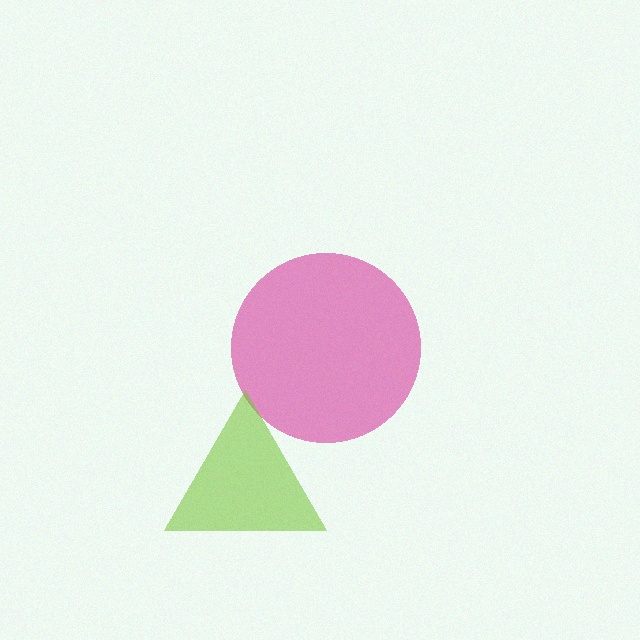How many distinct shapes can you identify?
There are 2 distinct shapes: a magenta circle, a lime triangle.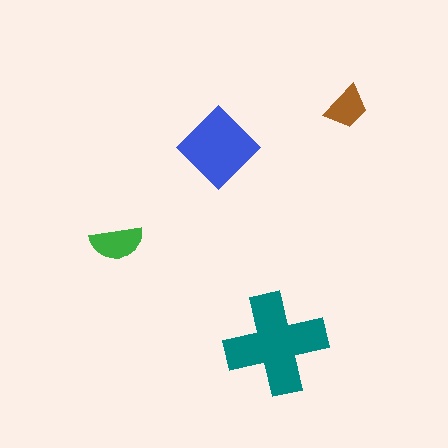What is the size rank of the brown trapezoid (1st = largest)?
4th.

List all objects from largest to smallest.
The teal cross, the blue diamond, the green semicircle, the brown trapezoid.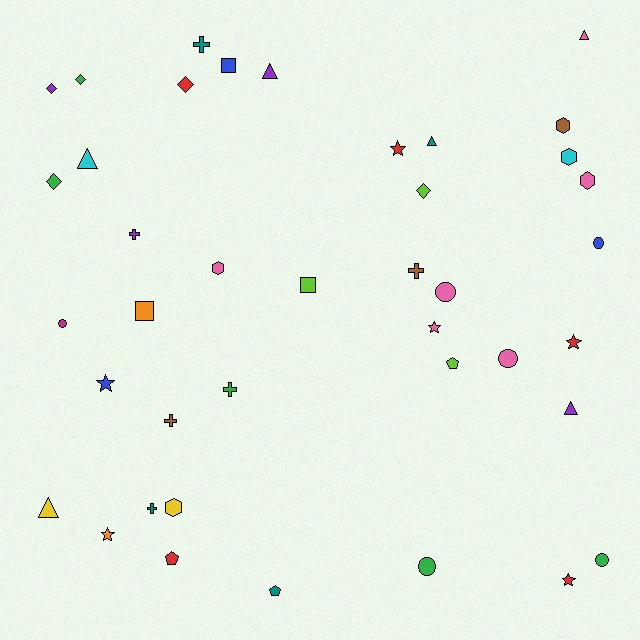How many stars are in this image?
There are 6 stars.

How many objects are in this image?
There are 40 objects.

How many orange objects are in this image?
There are 2 orange objects.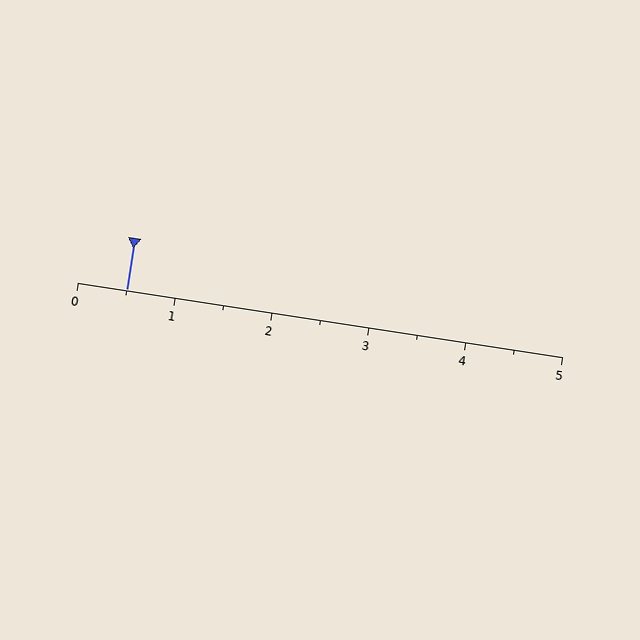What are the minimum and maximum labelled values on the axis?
The axis runs from 0 to 5.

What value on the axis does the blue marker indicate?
The marker indicates approximately 0.5.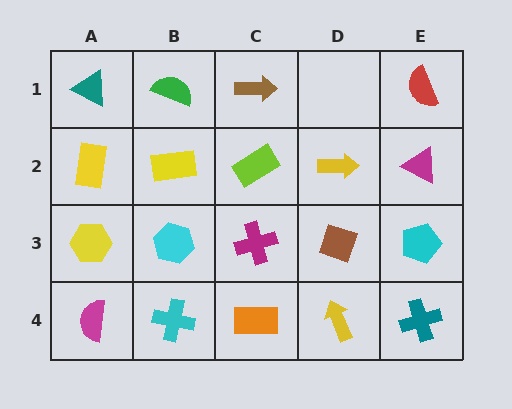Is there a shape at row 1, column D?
No, that cell is empty.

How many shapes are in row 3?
5 shapes.